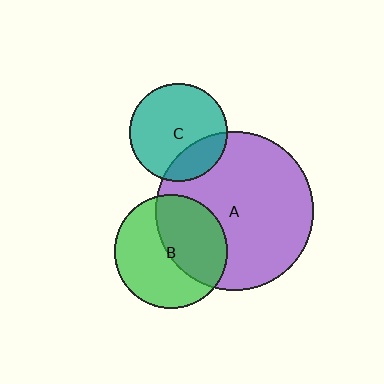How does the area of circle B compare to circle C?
Approximately 1.4 times.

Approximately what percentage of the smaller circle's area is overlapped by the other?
Approximately 45%.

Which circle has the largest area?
Circle A (purple).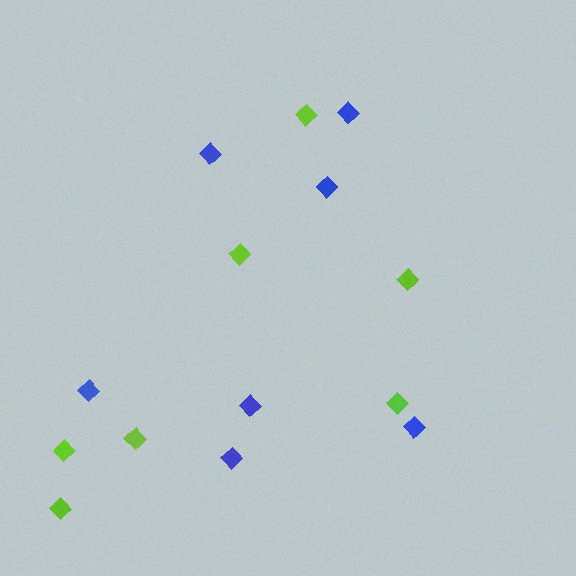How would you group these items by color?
There are 2 groups: one group of blue diamonds (7) and one group of lime diamonds (7).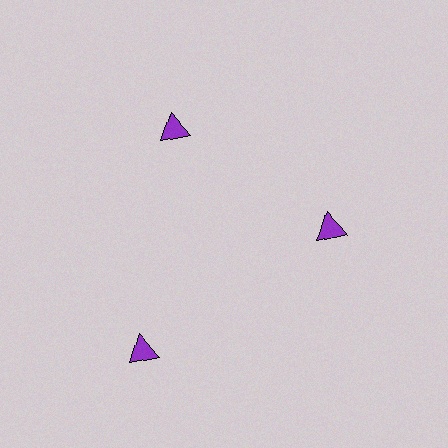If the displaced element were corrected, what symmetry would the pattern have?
It would have 3-fold rotational symmetry — the pattern would map onto itself every 120 degrees.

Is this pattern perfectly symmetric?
No. The 3 purple triangles are arranged in a ring, but one element near the 7 o'clock position is pushed outward from the center, breaking the 3-fold rotational symmetry.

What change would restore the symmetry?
The symmetry would be restored by moving it inward, back onto the ring so that all 3 triangles sit at equal angles and equal distance from the center.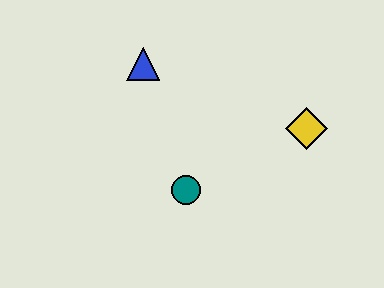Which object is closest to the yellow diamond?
The teal circle is closest to the yellow diamond.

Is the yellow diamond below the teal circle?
No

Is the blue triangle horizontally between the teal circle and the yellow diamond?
No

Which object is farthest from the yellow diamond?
The blue triangle is farthest from the yellow diamond.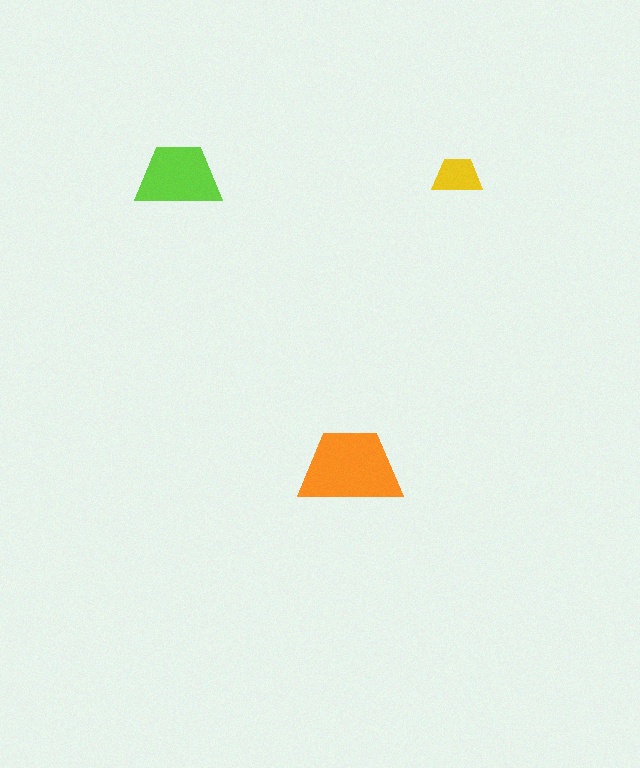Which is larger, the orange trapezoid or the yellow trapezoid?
The orange one.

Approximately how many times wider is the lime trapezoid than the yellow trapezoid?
About 1.5 times wider.